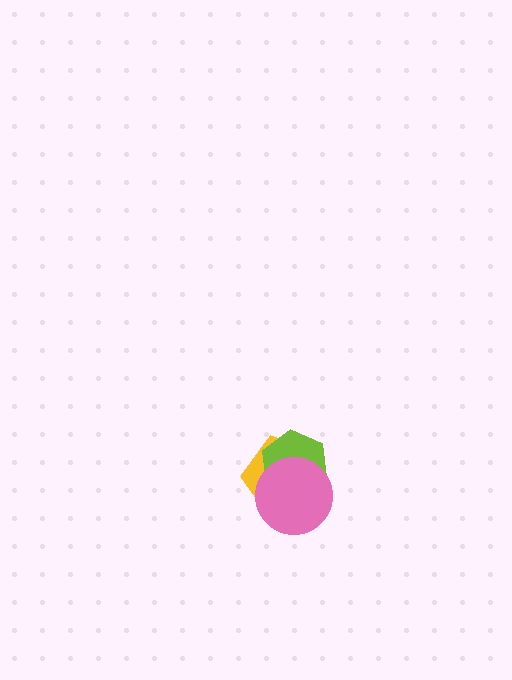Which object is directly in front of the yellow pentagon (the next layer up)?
The lime hexagon is directly in front of the yellow pentagon.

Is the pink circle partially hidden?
No, no other shape covers it.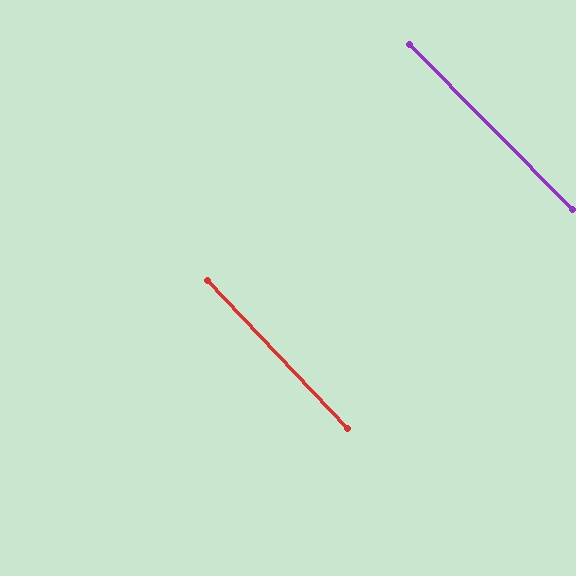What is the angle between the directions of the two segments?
Approximately 1 degree.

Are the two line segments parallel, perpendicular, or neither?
Parallel — their directions differ by only 1.1°.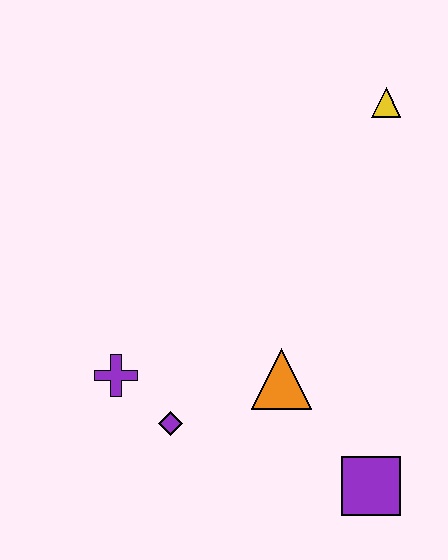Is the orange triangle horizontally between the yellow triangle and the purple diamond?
Yes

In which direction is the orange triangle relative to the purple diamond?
The orange triangle is to the right of the purple diamond.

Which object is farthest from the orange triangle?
The yellow triangle is farthest from the orange triangle.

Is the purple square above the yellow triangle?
No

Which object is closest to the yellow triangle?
The orange triangle is closest to the yellow triangle.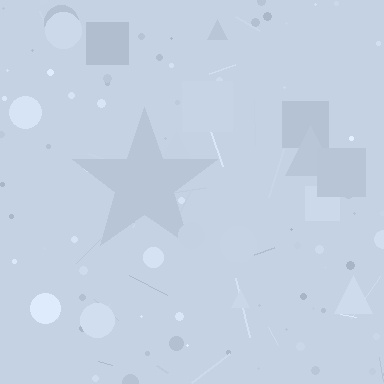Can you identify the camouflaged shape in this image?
The camouflaged shape is a star.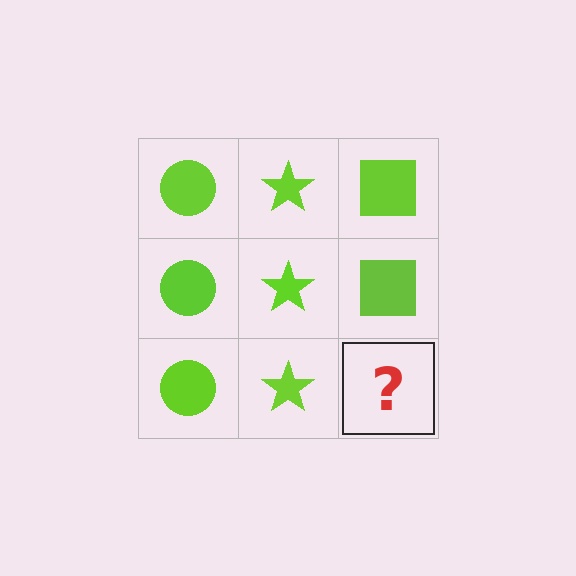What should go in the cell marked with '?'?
The missing cell should contain a lime square.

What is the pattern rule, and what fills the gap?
The rule is that each column has a consistent shape. The gap should be filled with a lime square.